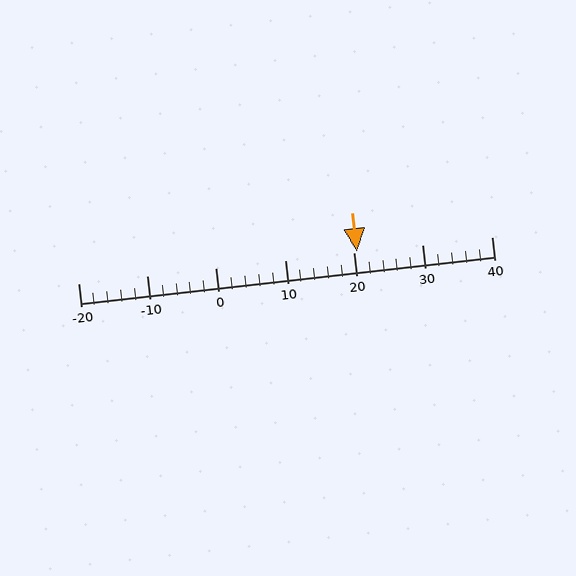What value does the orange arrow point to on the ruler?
The orange arrow points to approximately 20.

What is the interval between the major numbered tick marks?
The major tick marks are spaced 10 units apart.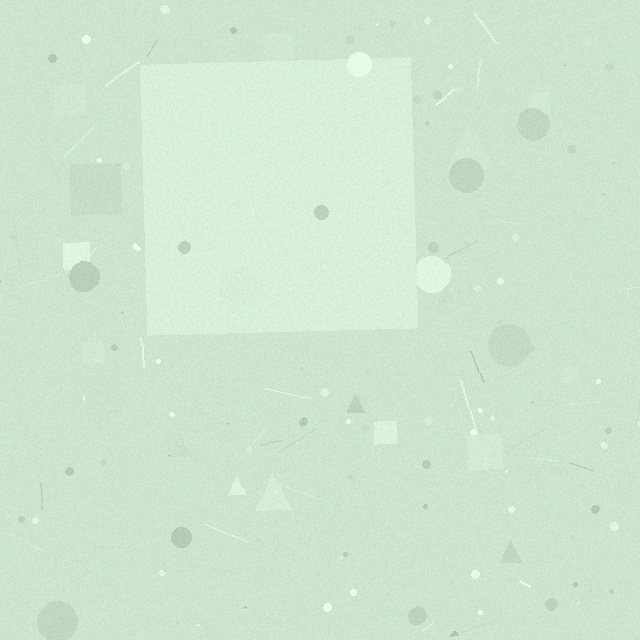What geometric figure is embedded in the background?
A square is embedded in the background.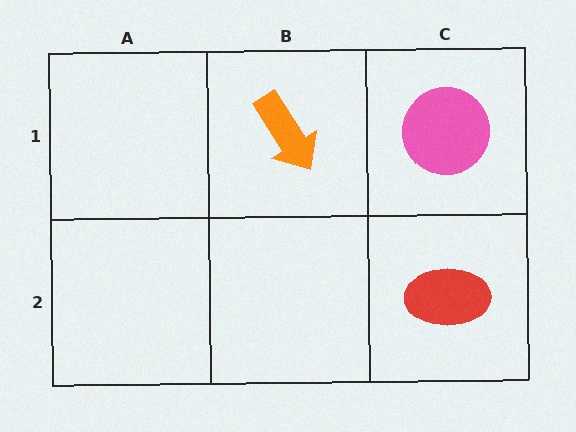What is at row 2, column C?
A red ellipse.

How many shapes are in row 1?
2 shapes.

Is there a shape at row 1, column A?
No, that cell is empty.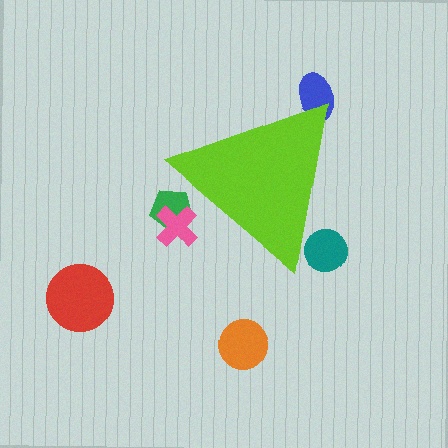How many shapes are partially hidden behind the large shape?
4 shapes are partially hidden.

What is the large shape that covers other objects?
A lime triangle.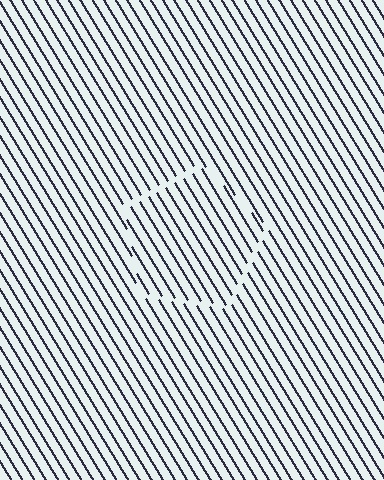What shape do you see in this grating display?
An illusory pentagon. The interior of the shape contains the same grating, shifted by half a period — the contour is defined by the phase discontinuity where line-ends from the inner and outer gratings abut.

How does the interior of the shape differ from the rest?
The interior of the shape contains the same grating, shifted by half a period — the contour is defined by the phase discontinuity where line-ends from the inner and outer gratings abut.